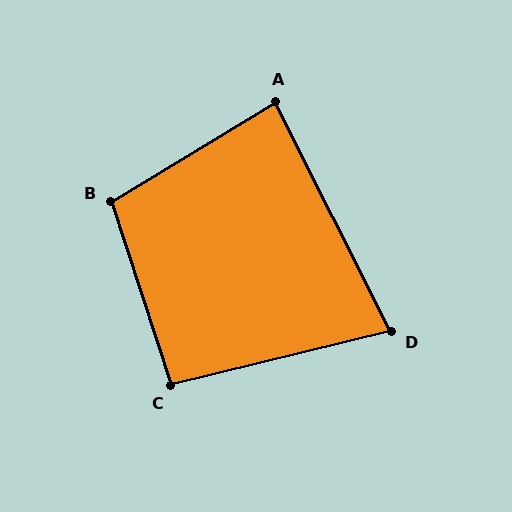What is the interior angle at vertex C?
Approximately 94 degrees (approximately right).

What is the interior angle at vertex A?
Approximately 86 degrees (approximately right).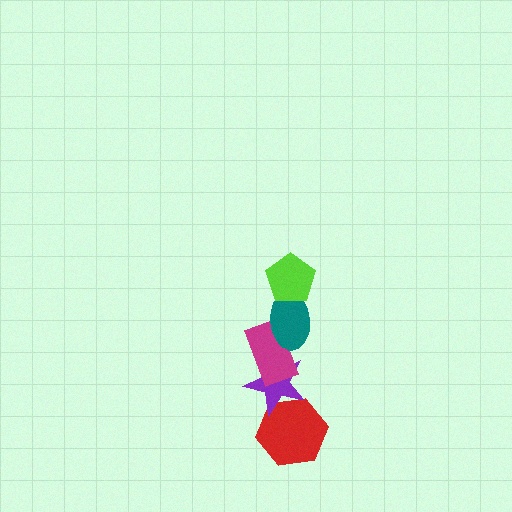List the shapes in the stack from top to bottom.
From top to bottom: the lime pentagon, the teal ellipse, the magenta rectangle, the purple star, the red hexagon.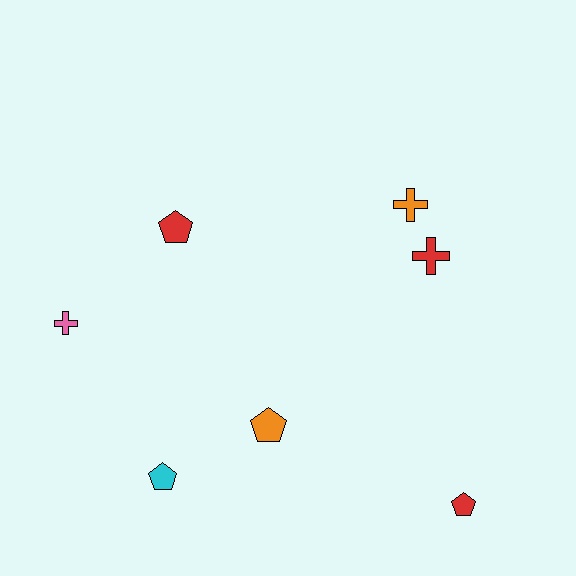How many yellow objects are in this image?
There are no yellow objects.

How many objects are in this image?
There are 7 objects.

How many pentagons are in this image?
There are 4 pentagons.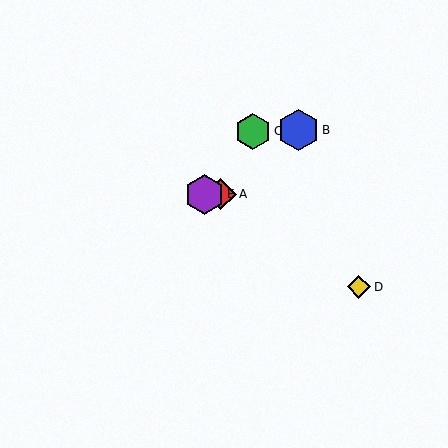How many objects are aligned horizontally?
2 objects (A, E) are aligned horizontally.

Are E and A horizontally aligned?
Yes, both are at y≈194.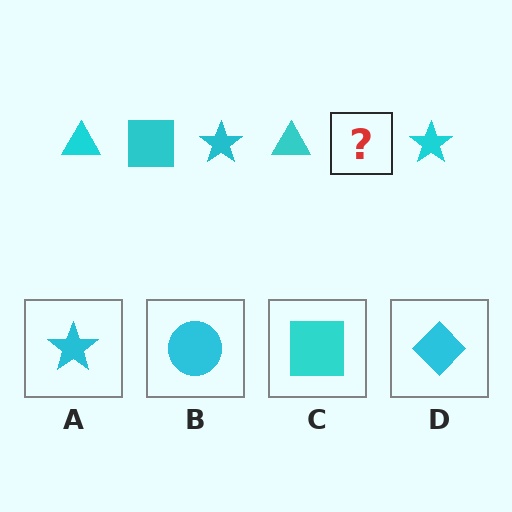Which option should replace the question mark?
Option C.